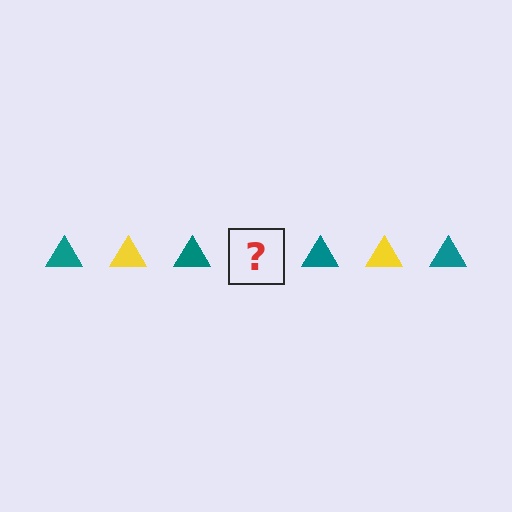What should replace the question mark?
The question mark should be replaced with a yellow triangle.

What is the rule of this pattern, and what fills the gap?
The rule is that the pattern cycles through teal, yellow triangles. The gap should be filled with a yellow triangle.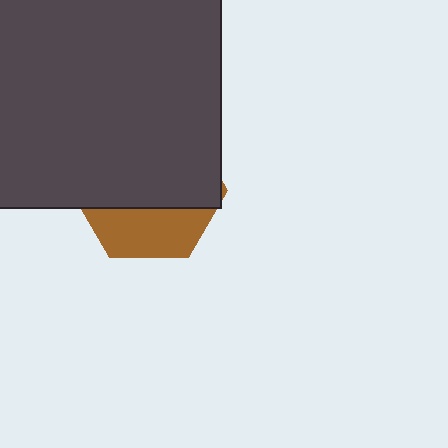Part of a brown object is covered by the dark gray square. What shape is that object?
It is a hexagon.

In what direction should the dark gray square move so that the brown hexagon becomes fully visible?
The dark gray square should move up. That is the shortest direction to clear the overlap and leave the brown hexagon fully visible.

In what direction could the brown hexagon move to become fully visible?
The brown hexagon could move down. That would shift it out from behind the dark gray square entirely.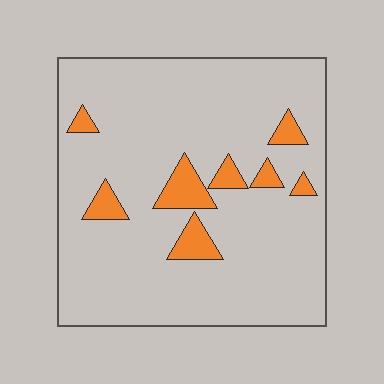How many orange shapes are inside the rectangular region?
8.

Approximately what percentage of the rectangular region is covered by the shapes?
Approximately 10%.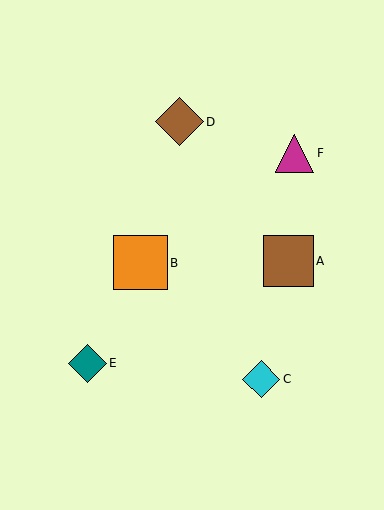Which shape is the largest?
The orange square (labeled B) is the largest.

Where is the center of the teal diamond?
The center of the teal diamond is at (87, 363).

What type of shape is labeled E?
Shape E is a teal diamond.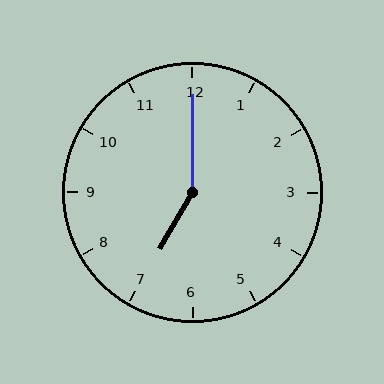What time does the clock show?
7:00.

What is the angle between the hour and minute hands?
Approximately 150 degrees.